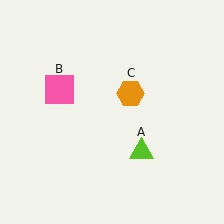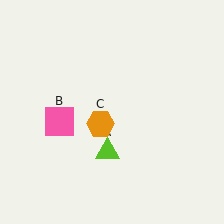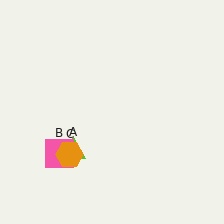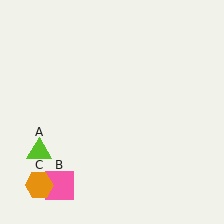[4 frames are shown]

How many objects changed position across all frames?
3 objects changed position: lime triangle (object A), pink square (object B), orange hexagon (object C).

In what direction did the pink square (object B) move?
The pink square (object B) moved down.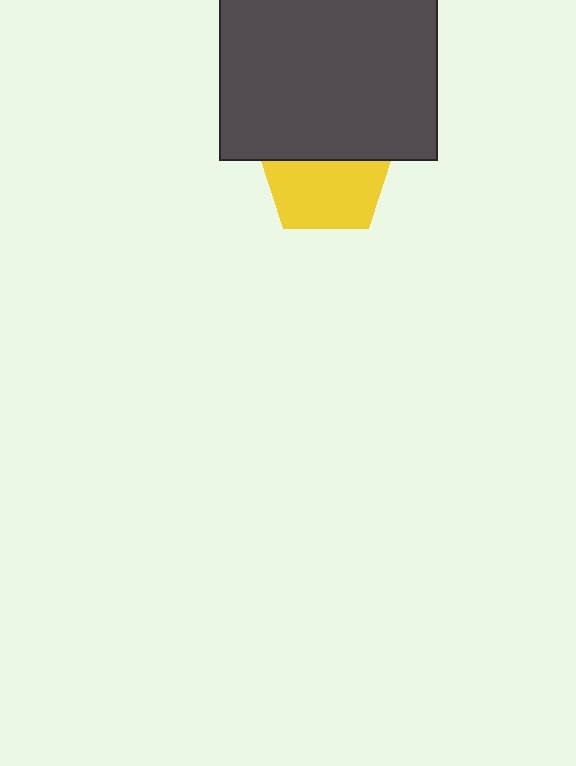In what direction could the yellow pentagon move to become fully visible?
The yellow pentagon could move down. That would shift it out from behind the dark gray square entirely.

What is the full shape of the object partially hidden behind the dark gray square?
The partially hidden object is a yellow pentagon.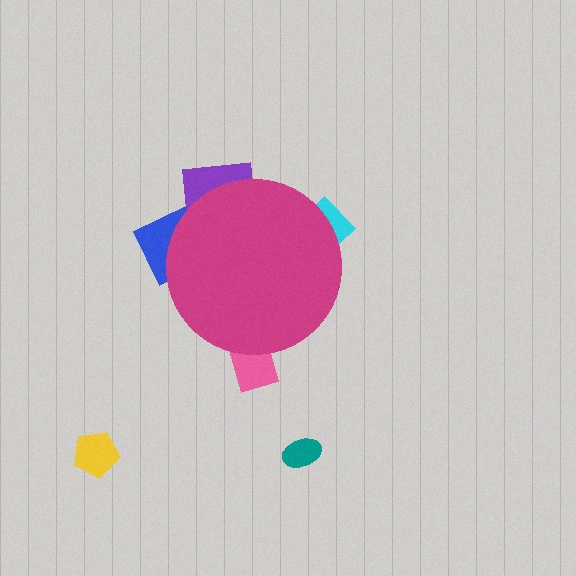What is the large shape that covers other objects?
A magenta circle.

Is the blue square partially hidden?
Yes, the blue square is partially hidden behind the magenta circle.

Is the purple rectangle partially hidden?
Yes, the purple rectangle is partially hidden behind the magenta circle.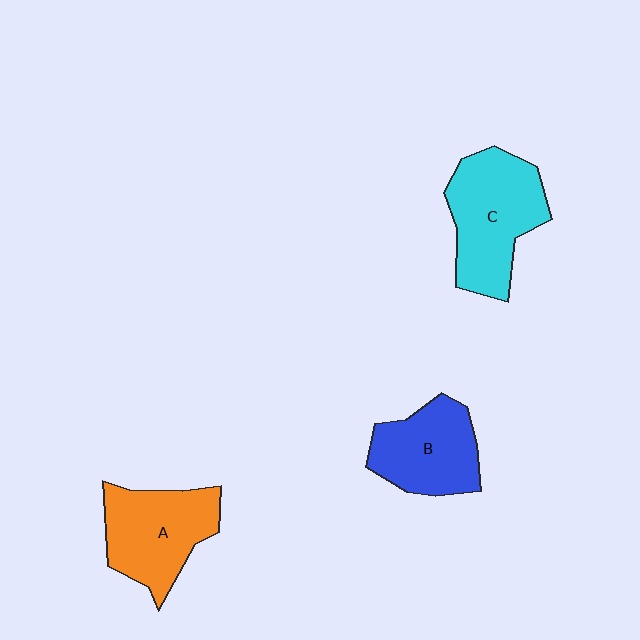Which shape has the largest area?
Shape C (cyan).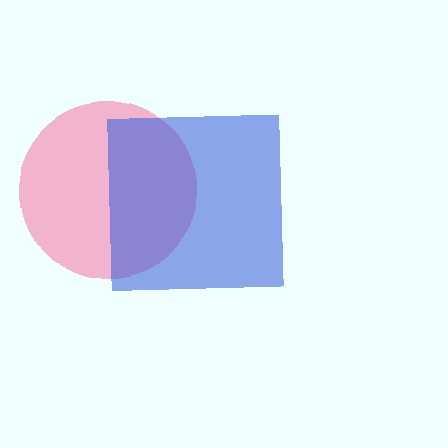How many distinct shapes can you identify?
There are 2 distinct shapes: a pink circle, a blue square.